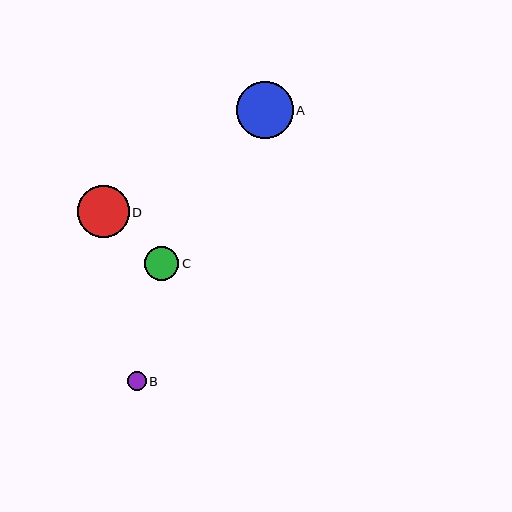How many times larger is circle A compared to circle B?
Circle A is approximately 3.1 times the size of circle B.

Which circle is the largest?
Circle A is the largest with a size of approximately 57 pixels.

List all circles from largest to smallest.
From largest to smallest: A, D, C, B.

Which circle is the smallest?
Circle B is the smallest with a size of approximately 18 pixels.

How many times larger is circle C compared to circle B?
Circle C is approximately 1.9 times the size of circle B.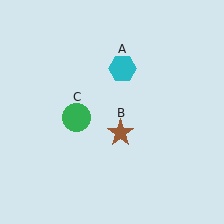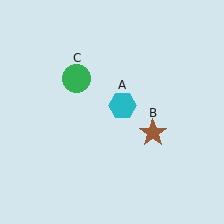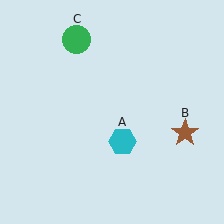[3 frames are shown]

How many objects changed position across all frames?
3 objects changed position: cyan hexagon (object A), brown star (object B), green circle (object C).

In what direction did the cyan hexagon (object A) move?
The cyan hexagon (object A) moved down.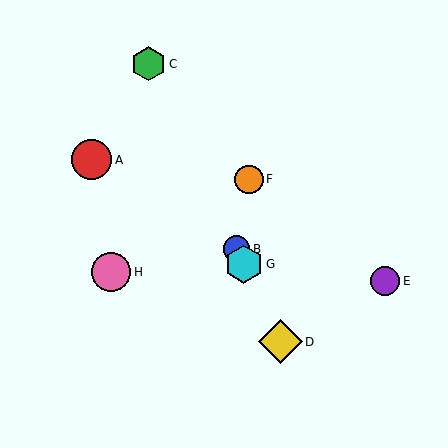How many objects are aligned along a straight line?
4 objects (B, C, D, G) are aligned along a straight line.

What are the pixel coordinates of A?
Object A is at (92, 160).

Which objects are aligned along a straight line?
Objects B, C, D, G are aligned along a straight line.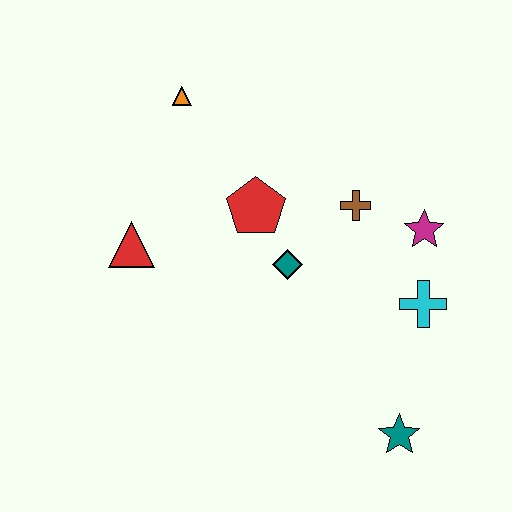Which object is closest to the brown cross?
The magenta star is closest to the brown cross.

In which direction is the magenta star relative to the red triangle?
The magenta star is to the right of the red triangle.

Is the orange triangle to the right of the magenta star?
No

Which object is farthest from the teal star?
The orange triangle is farthest from the teal star.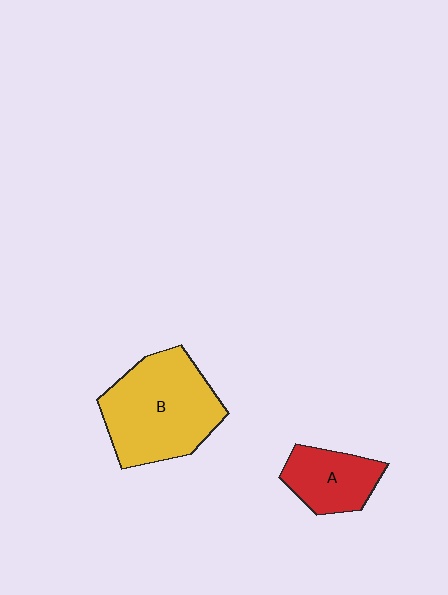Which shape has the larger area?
Shape B (yellow).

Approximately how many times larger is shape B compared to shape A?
Approximately 2.0 times.